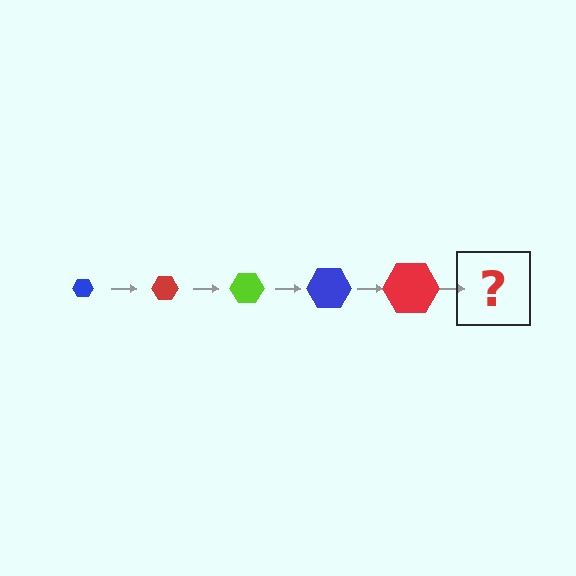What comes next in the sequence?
The next element should be a lime hexagon, larger than the previous one.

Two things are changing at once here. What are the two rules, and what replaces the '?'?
The two rules are that the hexagon grows larger each step and the color cycles through blue, red, and lime. The '?' should be a lime hexagon, larger than the previous one.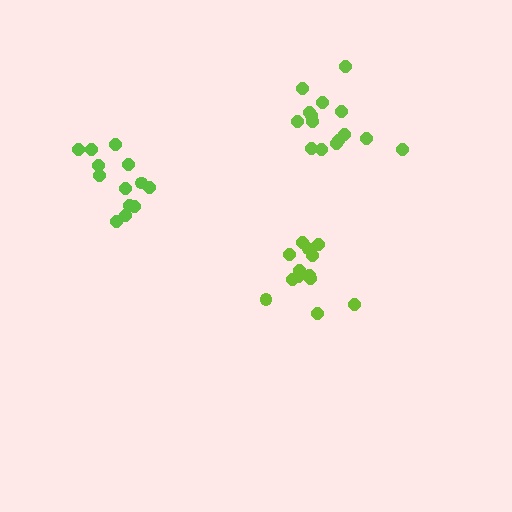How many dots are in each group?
Group 1: 13 dots, Group 2: 15 dots, Group 3: 13 dots (41 total).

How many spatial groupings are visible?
There are 3 spatial groupings.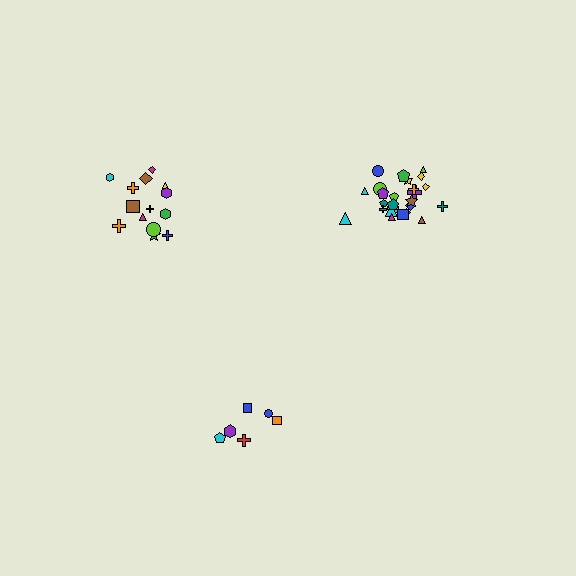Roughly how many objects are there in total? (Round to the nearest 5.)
Roughly 45 objects in total.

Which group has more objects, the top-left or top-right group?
The top-right group.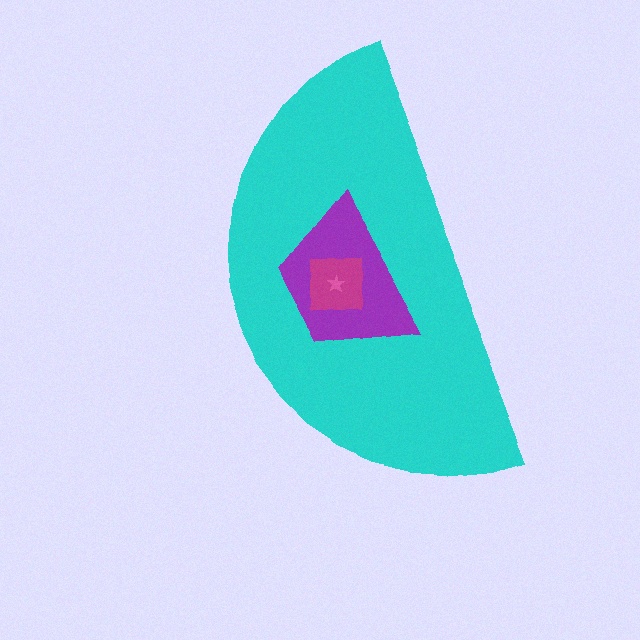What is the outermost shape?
The cyan semicircle.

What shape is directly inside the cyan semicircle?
The purple trapezoid.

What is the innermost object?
The pink star.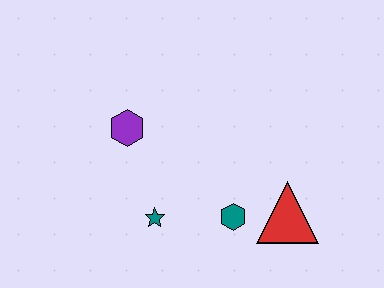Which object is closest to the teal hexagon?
The red triangle is closest to the teal hexagon.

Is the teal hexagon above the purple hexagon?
No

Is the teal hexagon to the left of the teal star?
No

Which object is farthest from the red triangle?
The purple hexagon is farthest from the red triangle.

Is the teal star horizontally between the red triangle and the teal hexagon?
No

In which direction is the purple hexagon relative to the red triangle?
The purple hexagon is to the left of the red triangle.